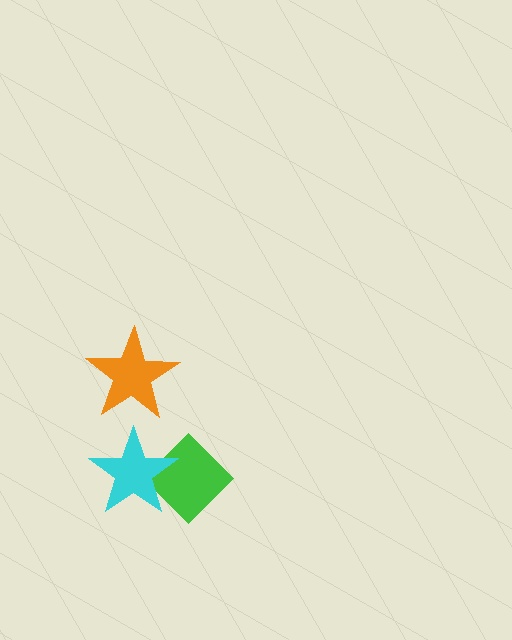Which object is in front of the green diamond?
The cyan star is in front of the green diamond.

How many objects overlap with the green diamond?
1 object overlaps with the green diamond.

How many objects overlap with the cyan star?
1 object overlaps with the cyan star.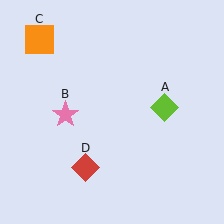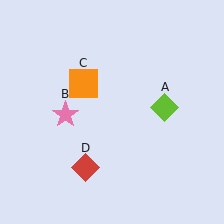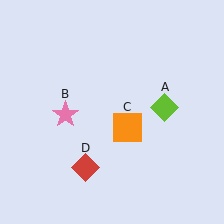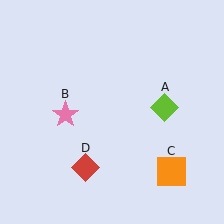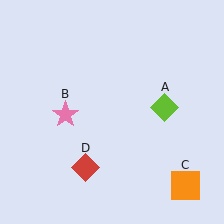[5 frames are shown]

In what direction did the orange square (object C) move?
The orange square (object C) moved down and to the right.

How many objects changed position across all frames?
1 object changed position: orange square (object C).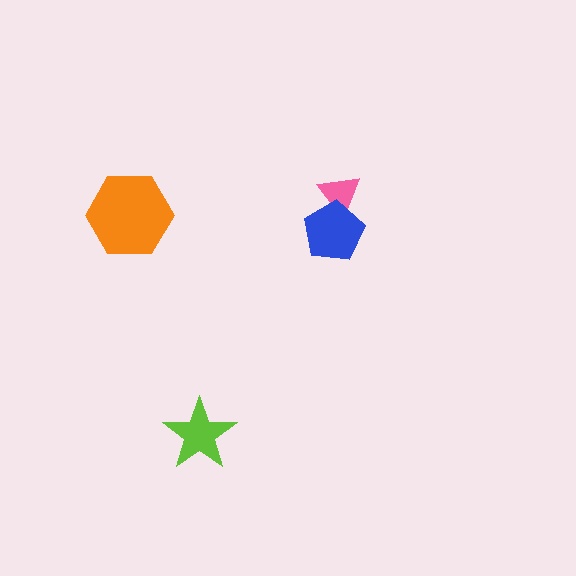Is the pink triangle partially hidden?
Yes, it is partially covered by another shape.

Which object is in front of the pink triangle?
The blue pentagon is in front of the pink triangle.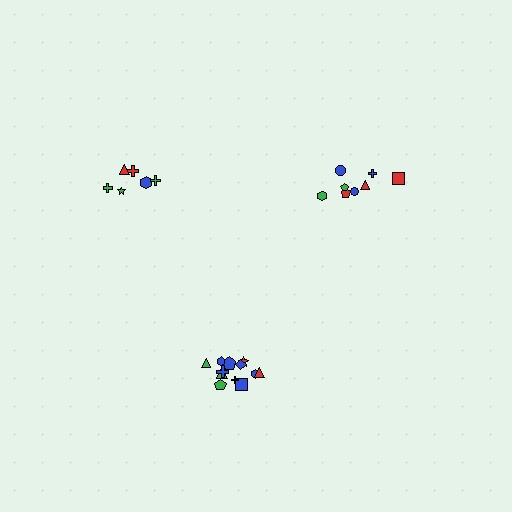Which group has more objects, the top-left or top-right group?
The top-right group.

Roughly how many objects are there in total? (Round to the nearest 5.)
Roughly 25 objects in total.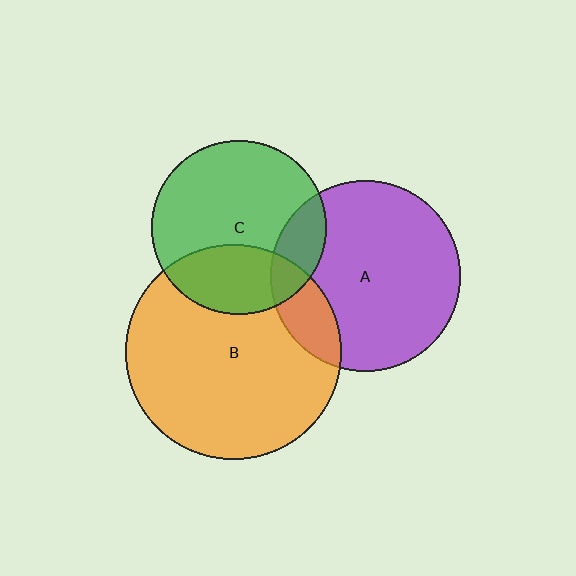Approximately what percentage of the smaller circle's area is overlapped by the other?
Approximately 15%.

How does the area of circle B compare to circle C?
Approximately 1.5 times.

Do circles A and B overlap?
Yes.